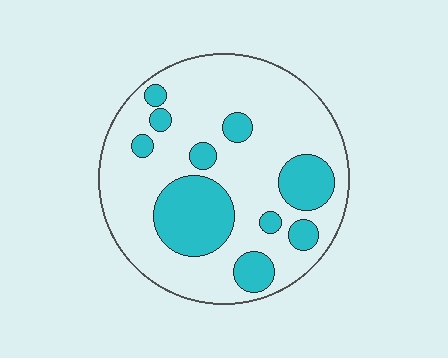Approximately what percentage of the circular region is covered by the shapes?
Approximately 25%.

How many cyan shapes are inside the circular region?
10.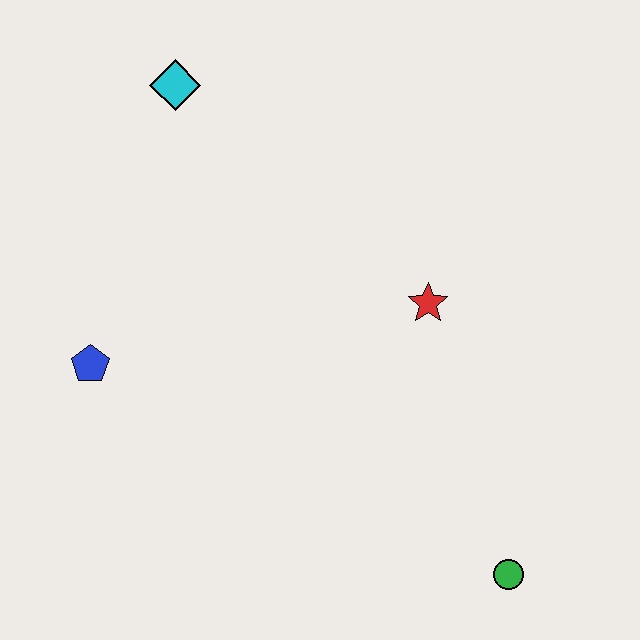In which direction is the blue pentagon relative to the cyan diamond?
The blue pentagon is below the cyan diamond.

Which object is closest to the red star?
The green circle is closest to the red star.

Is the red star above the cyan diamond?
No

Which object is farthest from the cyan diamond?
The green circle is farthest from the cyan diamond.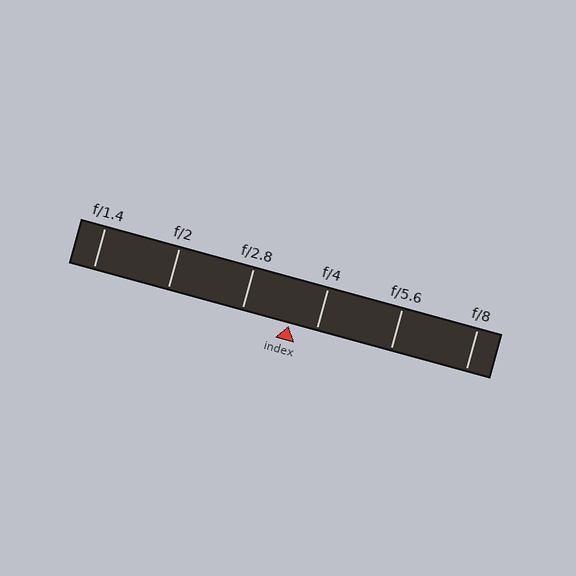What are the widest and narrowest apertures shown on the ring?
The widest aperture shown is f/1.4 and the narrowest is f/8.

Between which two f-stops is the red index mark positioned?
The index mark is between f/2.8 and f/4.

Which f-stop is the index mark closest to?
The index mark is closest to f/4.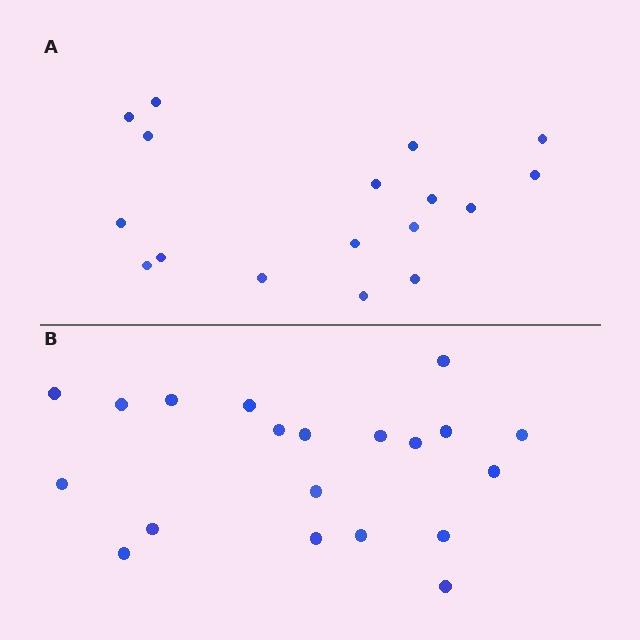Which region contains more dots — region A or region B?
Region B (the bottom region) has more dots.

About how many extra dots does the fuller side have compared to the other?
Region B has just a few more — roughly 2 or 3 more dots than region A.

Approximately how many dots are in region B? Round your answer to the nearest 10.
About 20 dots.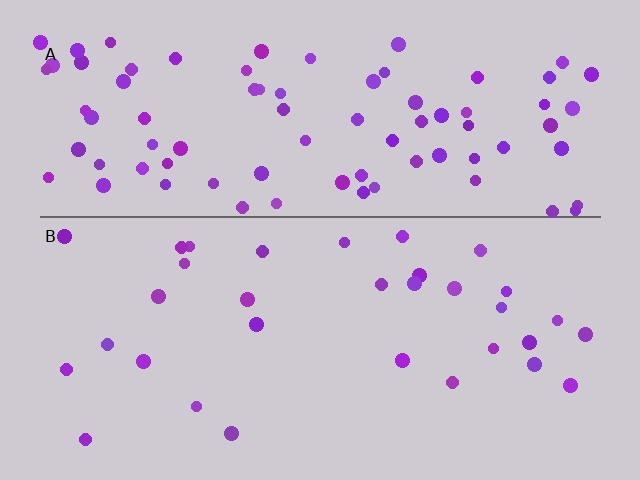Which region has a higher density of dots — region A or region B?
A (the top).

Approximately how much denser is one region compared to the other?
Approximately 2.6× — region A over region B.